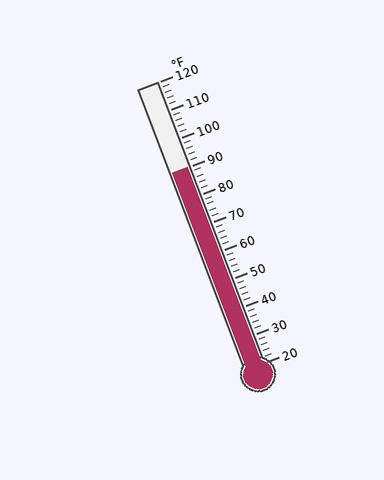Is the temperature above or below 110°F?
The temperature is below 110°F.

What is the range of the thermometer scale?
The thermometer scale ranges from 20°F to 120°F.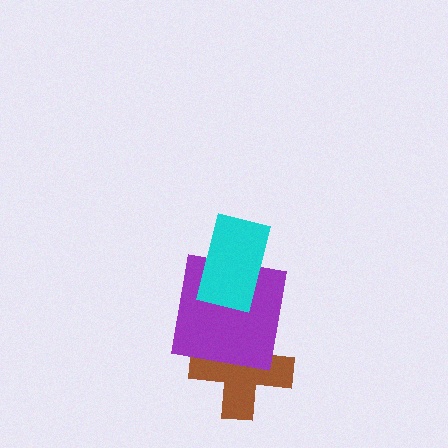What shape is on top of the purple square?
The cyan rectangle is on top of the purple square.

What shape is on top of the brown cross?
The purple square is on top of the brown cross.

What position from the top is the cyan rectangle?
The cyan rectangle is 1st from the top.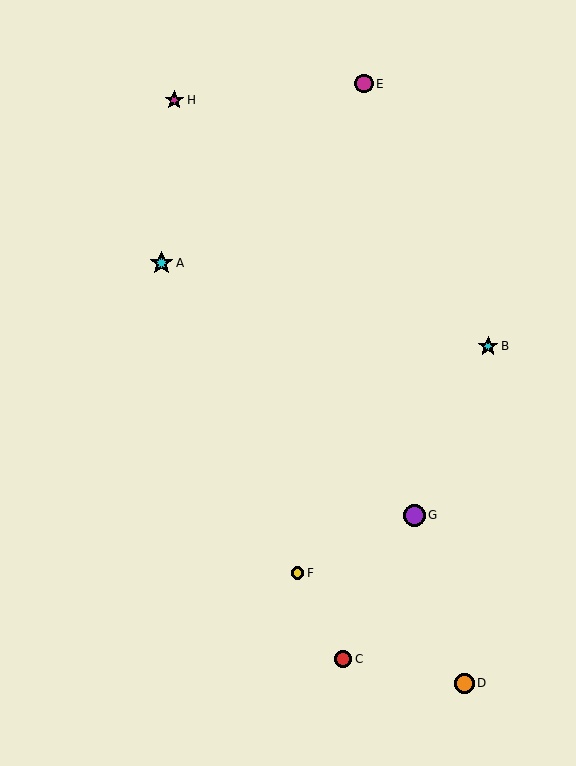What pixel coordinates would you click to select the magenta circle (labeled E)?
Click at (364, 84) to select the magenta circle E.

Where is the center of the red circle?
The center of the red circle is at (343, 659).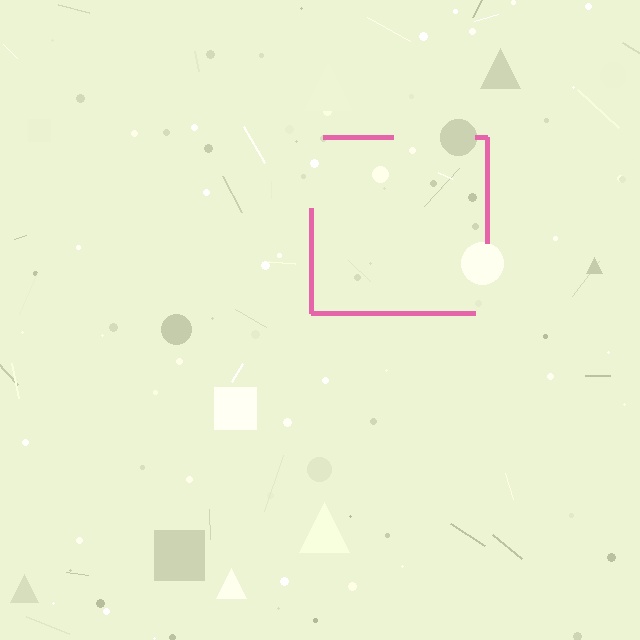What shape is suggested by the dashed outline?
The dashed outline suggests a square.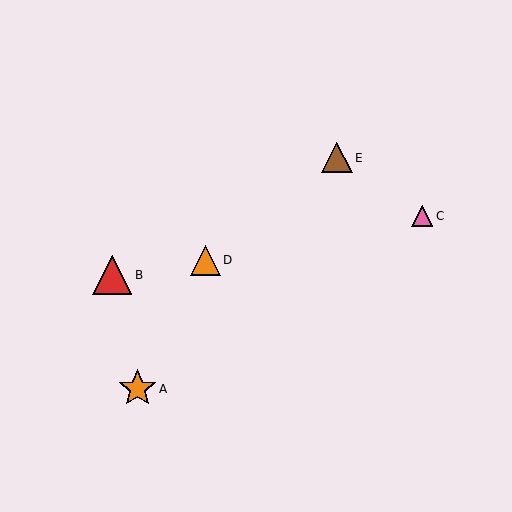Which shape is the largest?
The red triangle (labeled B) is the largest.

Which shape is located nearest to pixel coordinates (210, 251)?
The orange triangle (labeled D) at (205, 260) is nearest to that location.